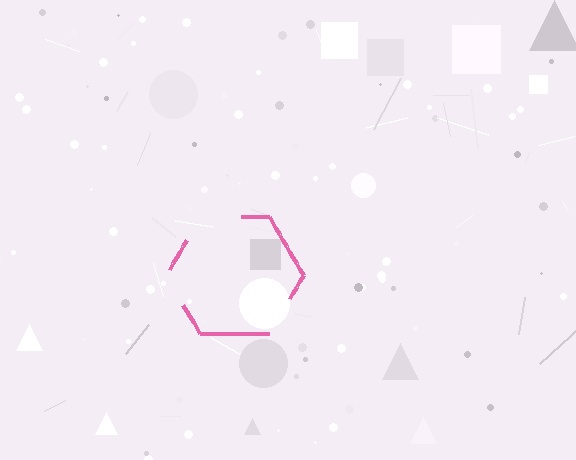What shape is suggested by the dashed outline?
The dashed outline suggests a hexagon.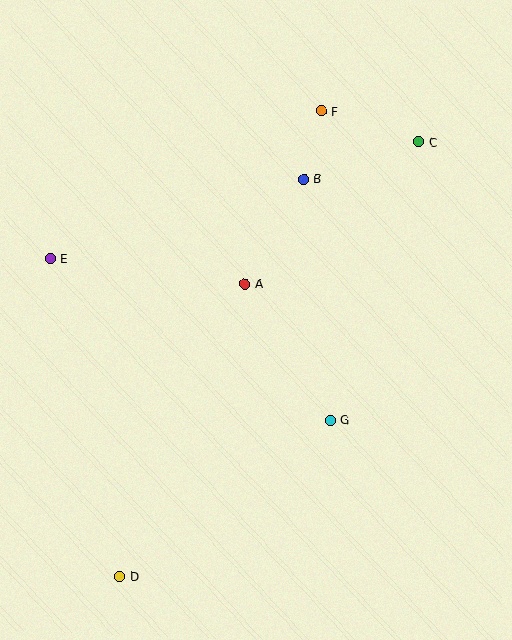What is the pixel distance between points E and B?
The distance between E and B is 265 pixels.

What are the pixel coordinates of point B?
Point B is at (304, 179).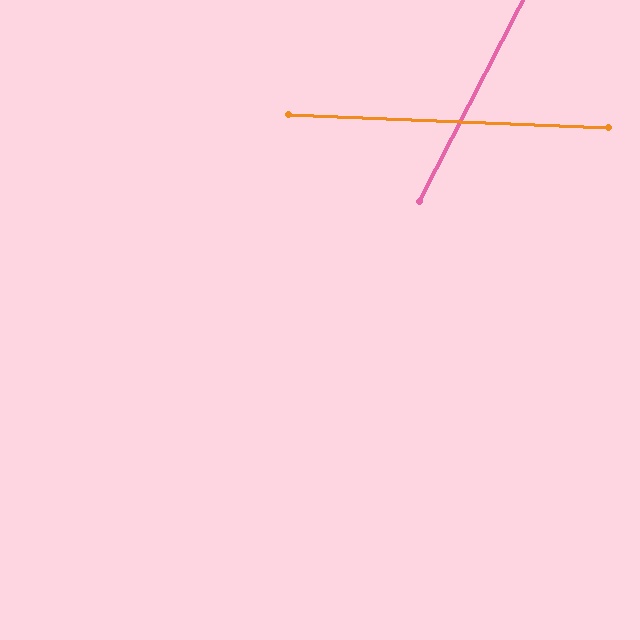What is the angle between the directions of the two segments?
Approximately 65 degrees.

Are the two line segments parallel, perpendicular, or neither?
Neither parallel nor perpendicular — they differ by about 65°.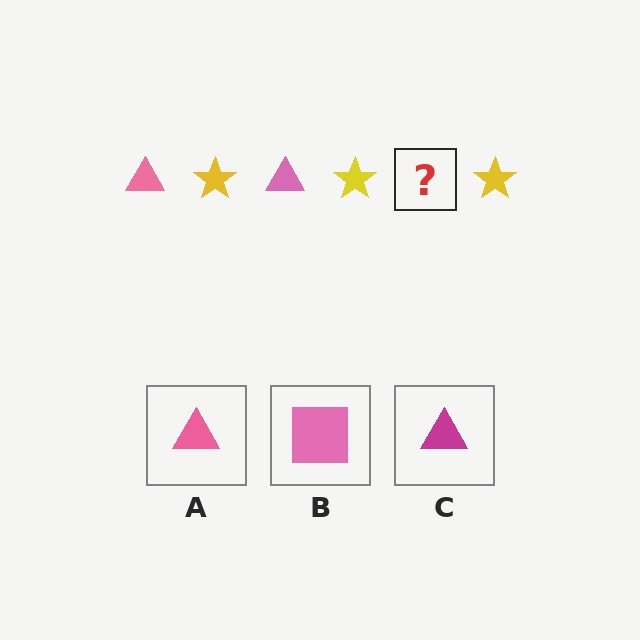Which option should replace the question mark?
Option A.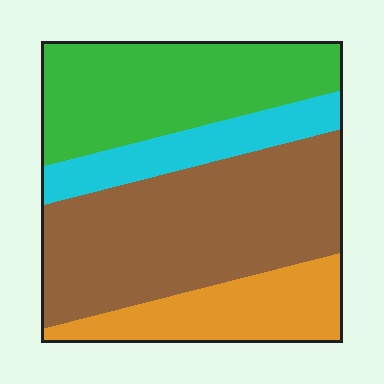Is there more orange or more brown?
Brown.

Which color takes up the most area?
Brown, at roughly 40%.